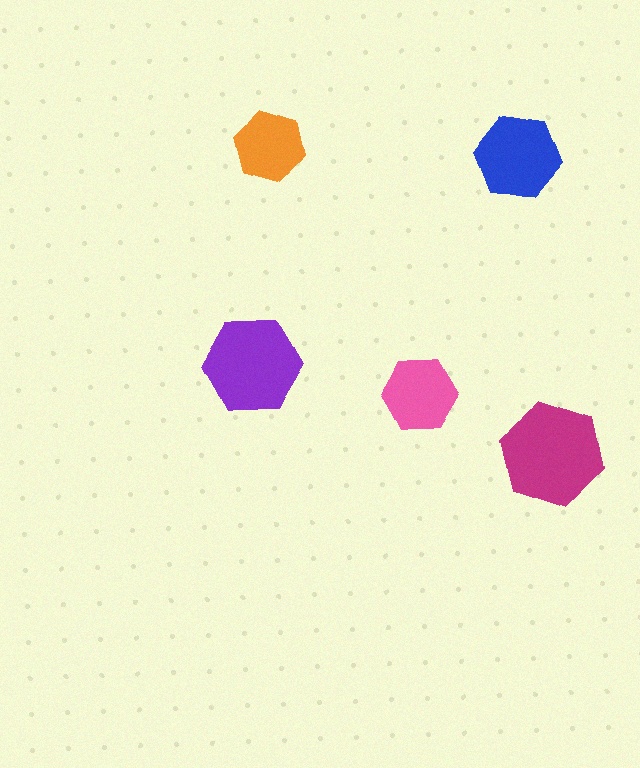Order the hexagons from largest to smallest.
the magenta one, the purple one, the blue one, the pink one, the orange one.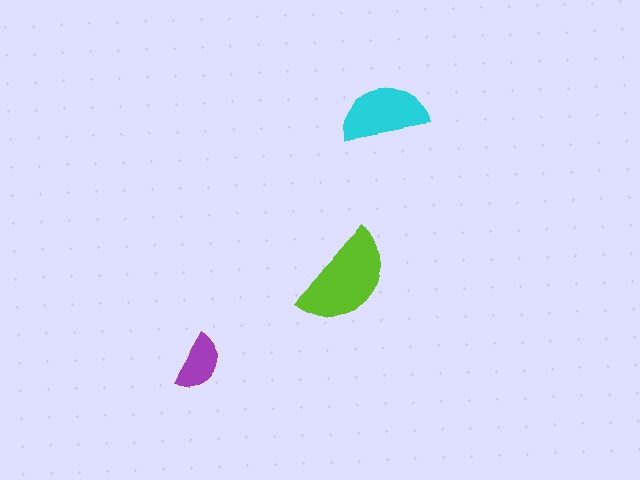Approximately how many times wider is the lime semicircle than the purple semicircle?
About 2 times wider.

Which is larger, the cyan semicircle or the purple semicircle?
The cyan one.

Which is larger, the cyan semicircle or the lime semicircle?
The lime one.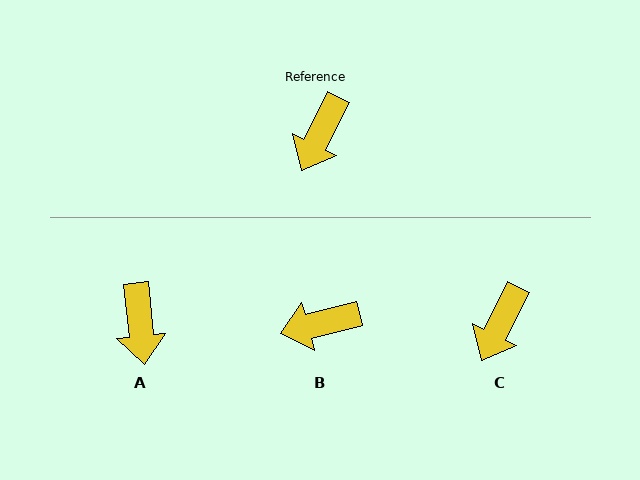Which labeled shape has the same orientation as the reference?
C.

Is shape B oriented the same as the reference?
No, it is off by about 49 degrees.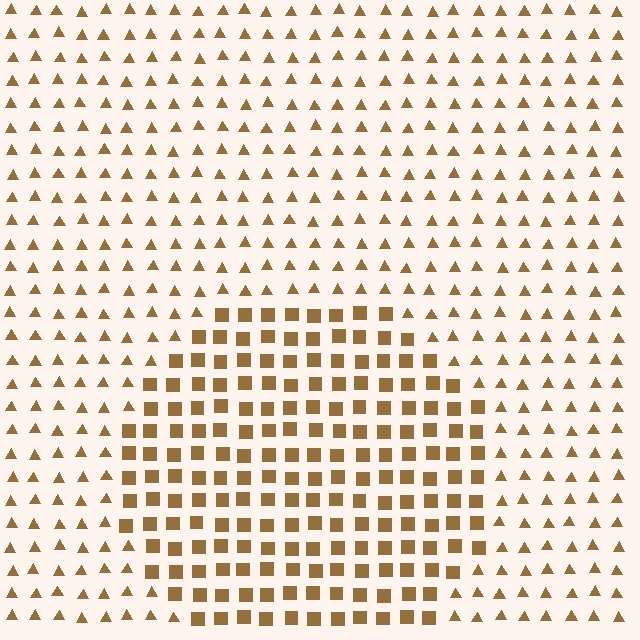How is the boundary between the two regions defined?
The boundary is defined by a change in element shape: squares inside vs. triangles outside. All elements share the same color and spacing.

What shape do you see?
I see a circle.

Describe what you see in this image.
The image is filled with small brown elements arranged in a uniform grid. A circle-shaped region contains squares, while the surrounding area contains triangles. The boundary is defined purely by the change in element shape.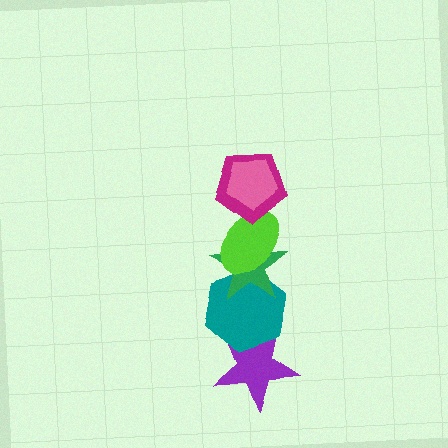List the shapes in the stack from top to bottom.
From top to bottom: the pink pentagon, the magenta pentagon, the lime ellipse, the green star, the teal hexagon, the purple star.